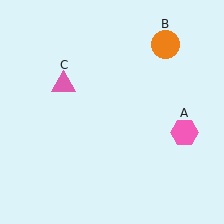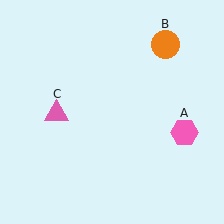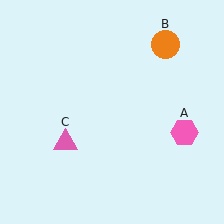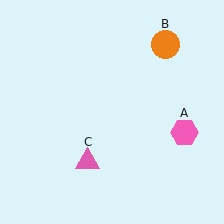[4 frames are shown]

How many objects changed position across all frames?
1 object changed position: pink triangle (object C).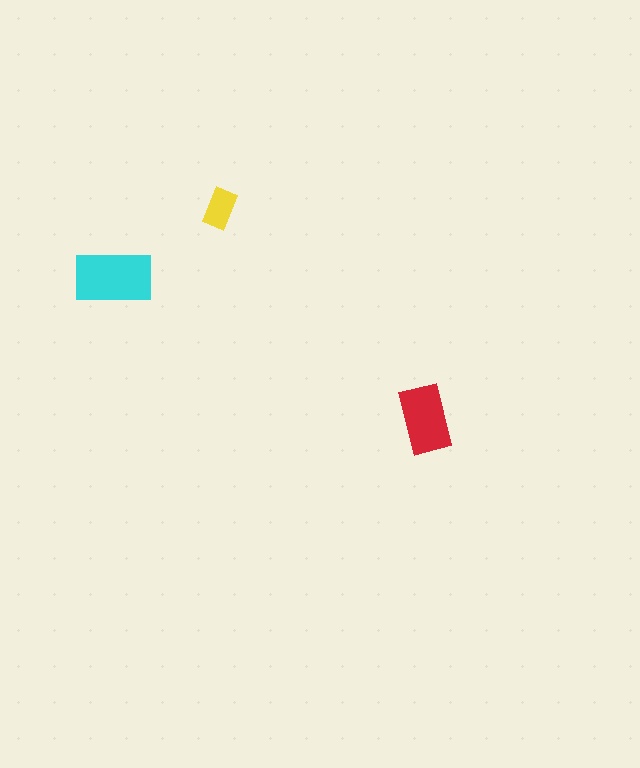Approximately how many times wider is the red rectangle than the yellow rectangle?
About 1.5 times wider.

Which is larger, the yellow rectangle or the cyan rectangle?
The cyan one.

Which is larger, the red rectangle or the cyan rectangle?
The cyan one.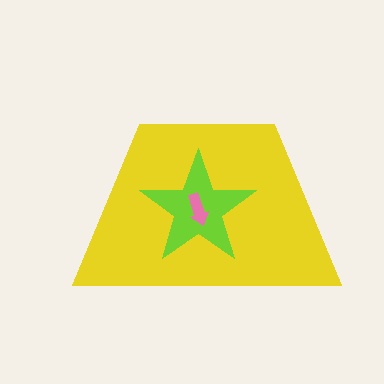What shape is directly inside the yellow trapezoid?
The lime star.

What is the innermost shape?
The pink arrow.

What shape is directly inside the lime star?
The pink arrow.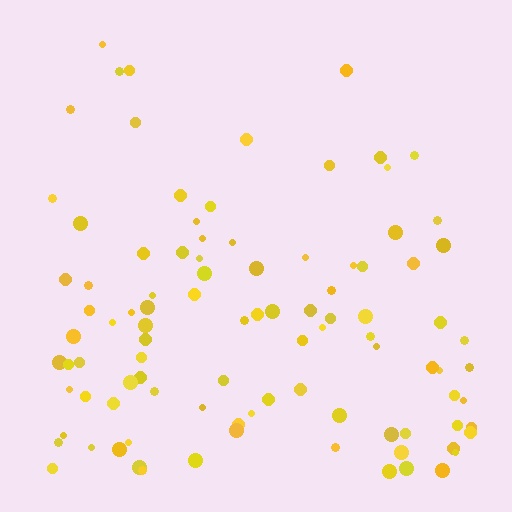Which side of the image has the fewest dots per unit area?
The top.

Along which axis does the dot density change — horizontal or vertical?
Vertical.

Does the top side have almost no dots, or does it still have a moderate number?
Still a moderate number, just noticeably fewer than the bottom.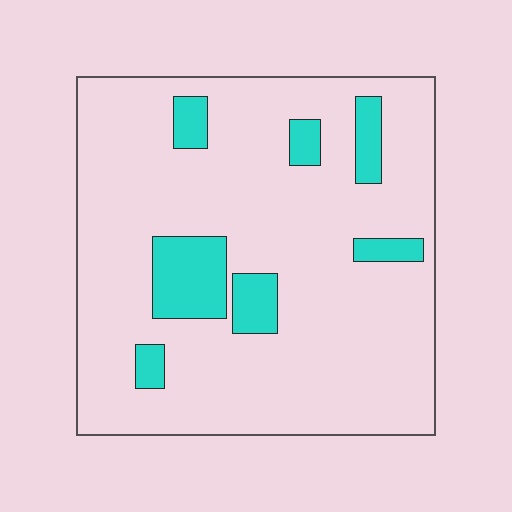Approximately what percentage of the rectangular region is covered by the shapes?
Approximately 15%.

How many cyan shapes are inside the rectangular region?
7.